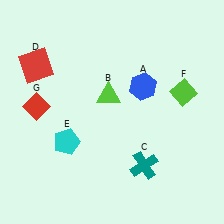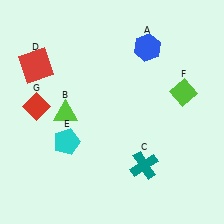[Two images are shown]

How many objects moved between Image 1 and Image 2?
2 objects moved between the two images.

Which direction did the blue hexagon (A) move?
The blue hexagon (A) moved up.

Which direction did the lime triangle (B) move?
The lime triangle (B) moved left.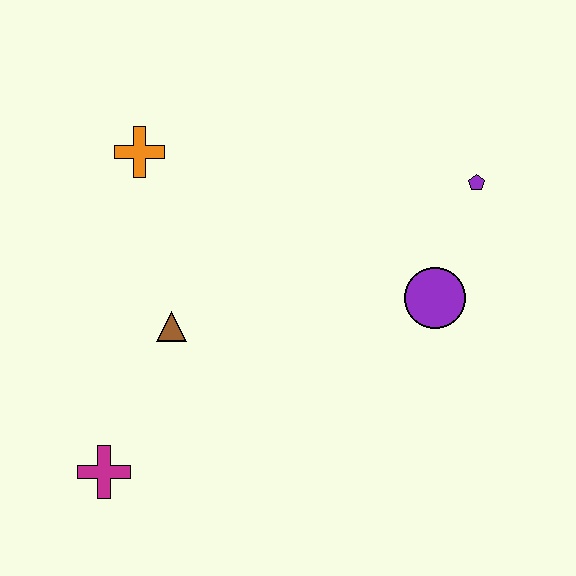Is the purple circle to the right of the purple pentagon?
No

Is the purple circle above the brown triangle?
Yes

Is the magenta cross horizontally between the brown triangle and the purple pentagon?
No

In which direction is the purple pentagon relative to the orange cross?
The purple pentagon is to the right of the orange cross.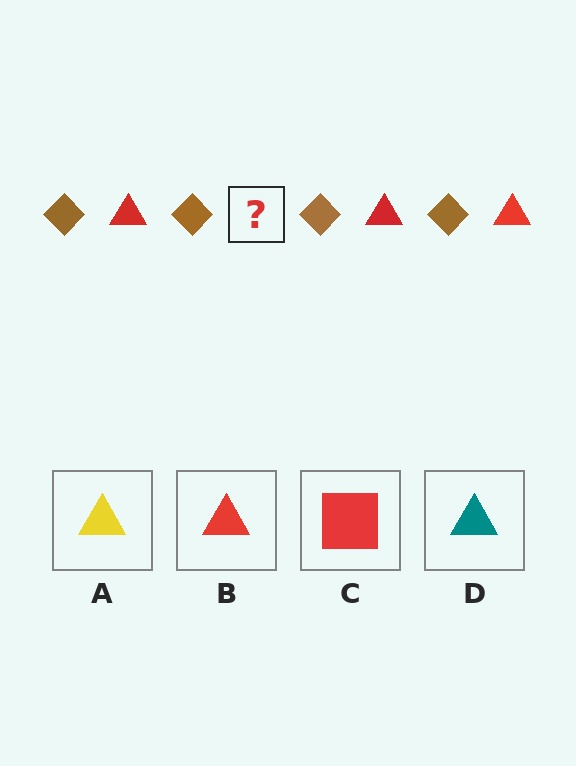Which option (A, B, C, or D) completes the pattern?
B.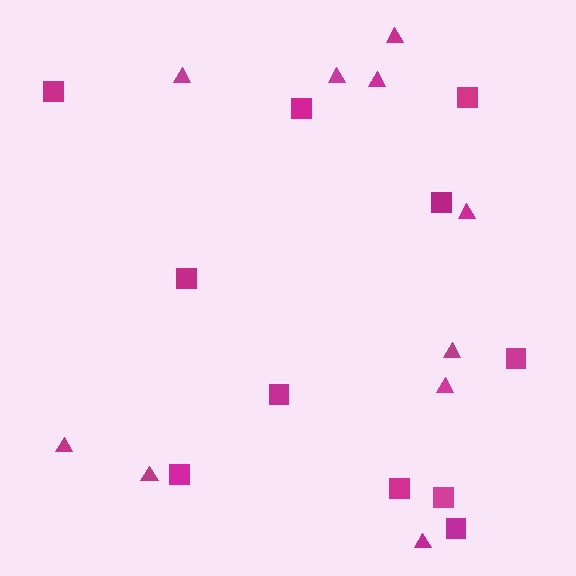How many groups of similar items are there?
There are 2 groups: one group of triangles (10) and one group of squares (11).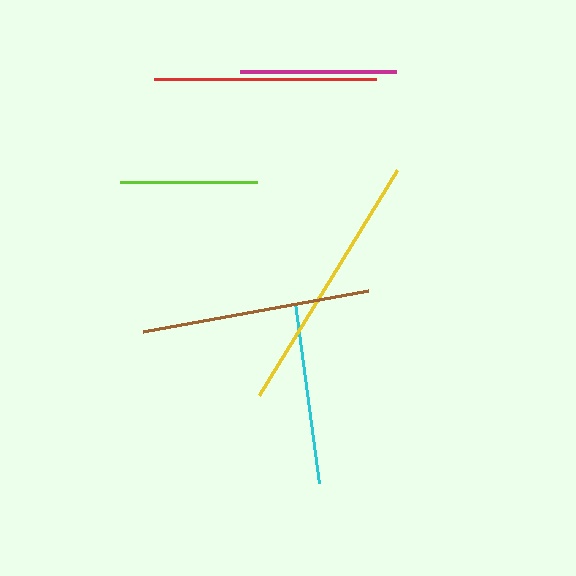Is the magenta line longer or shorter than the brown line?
The brown line is longer than the magenta line.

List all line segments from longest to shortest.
From longest to shortest: yellow, brown, red, cyan, magenta, lime.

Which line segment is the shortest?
The lime line is the shortest at approximately 137 pixels.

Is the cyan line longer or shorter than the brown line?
The brown line is longer than the cyan line.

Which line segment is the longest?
The yellow line is the longest at approximately 264 pixels.